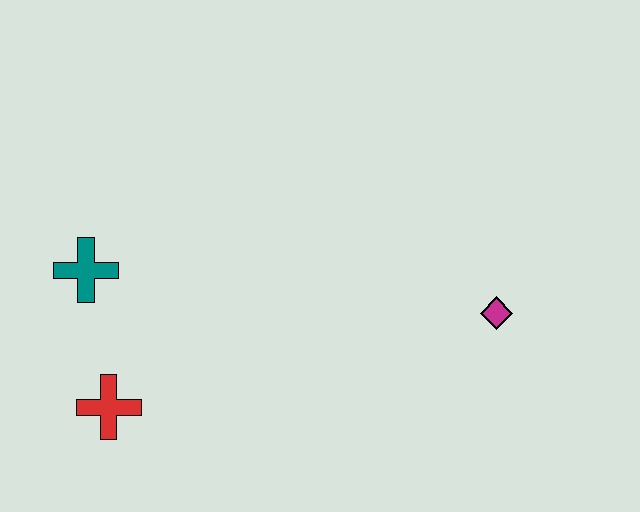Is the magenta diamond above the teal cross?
No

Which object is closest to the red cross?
The teal cross is closest to the red cross.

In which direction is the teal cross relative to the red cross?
The teal cross is above the red cross.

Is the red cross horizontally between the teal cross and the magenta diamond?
Yes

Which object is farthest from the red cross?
The magenta diamond is farthest from the red cross.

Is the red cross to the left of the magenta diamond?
Yes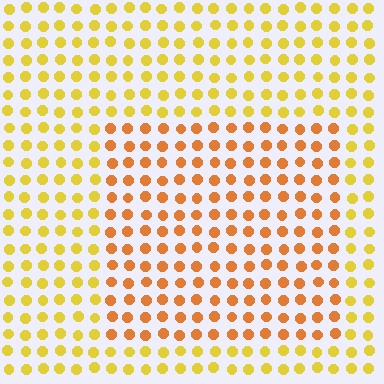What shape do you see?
I see a rectangle.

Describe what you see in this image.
The image is filled with small yellow elements in a uniform arrangement. A rectangle-shaped region is visible where the elements are tinted to a slightly different hue, forming a subtle color boundary.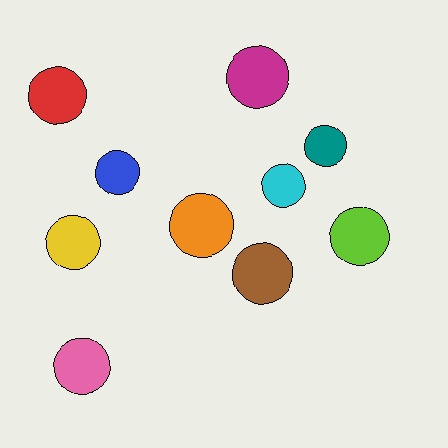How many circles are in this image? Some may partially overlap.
There are 10 circles.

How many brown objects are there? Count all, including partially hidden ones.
There is 1 brown object.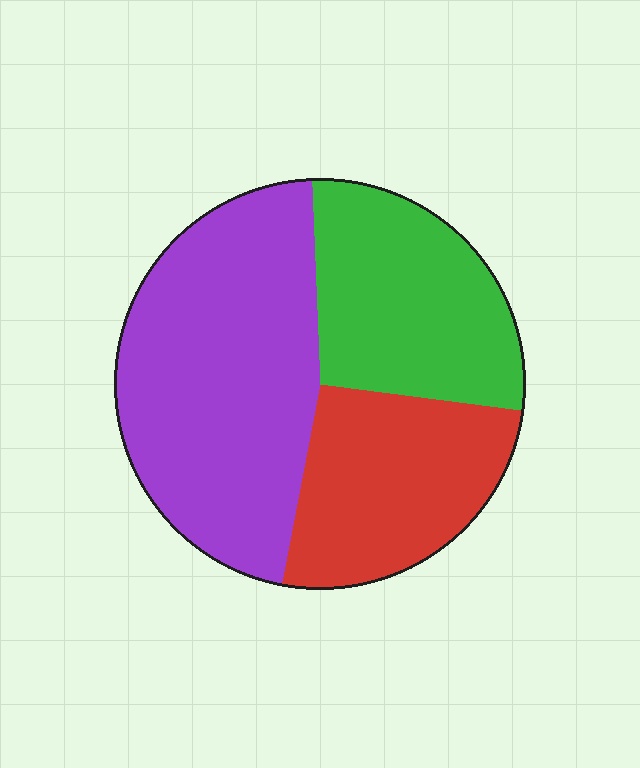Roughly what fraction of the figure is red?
Red covers roughly 25% of the figure.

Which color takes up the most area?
Purple, at roughly 45%.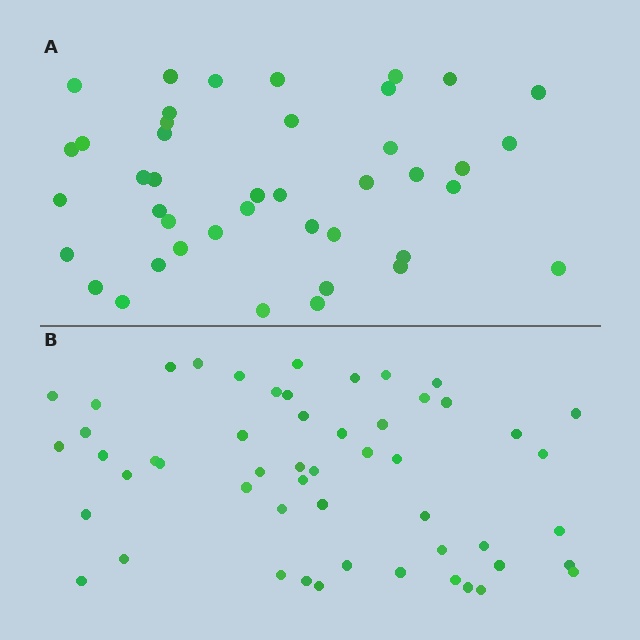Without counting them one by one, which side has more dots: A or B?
Region B (the bottom region) has more dots.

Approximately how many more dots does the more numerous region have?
Region B has roughly 12 or so more dots than region A.